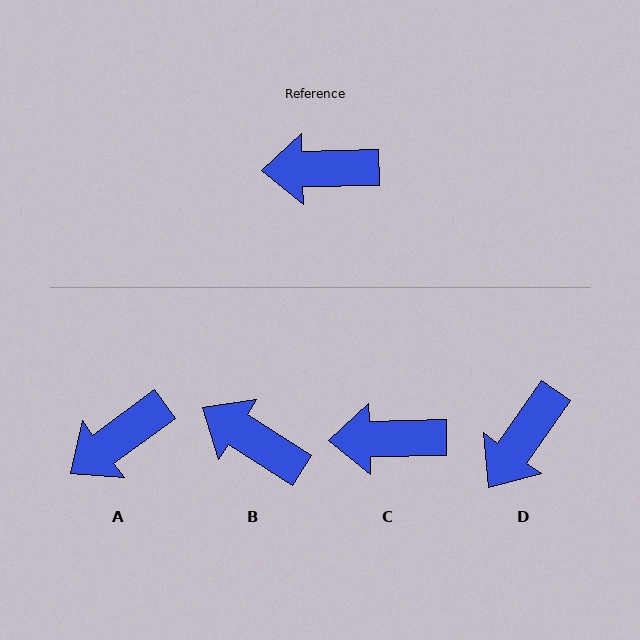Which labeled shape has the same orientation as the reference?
C.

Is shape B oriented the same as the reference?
No, it is off by about 34 degrees.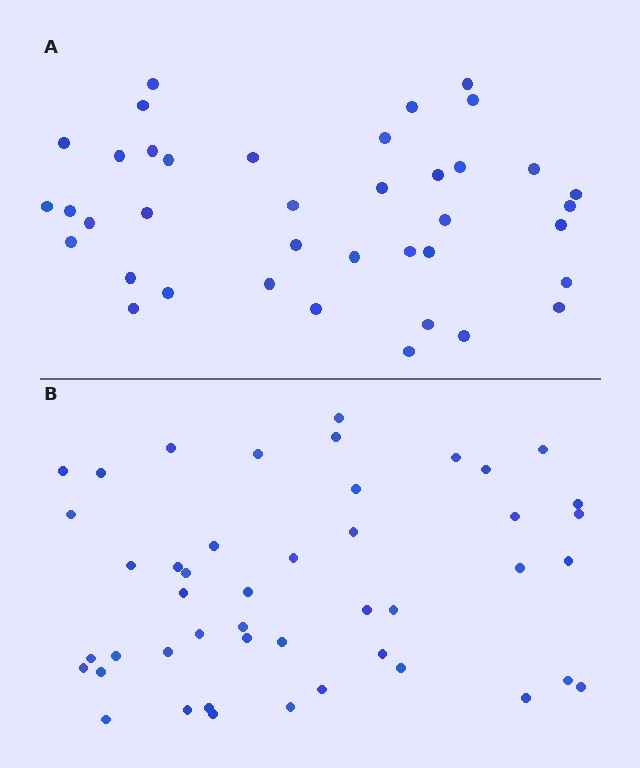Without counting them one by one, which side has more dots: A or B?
Region B (the bottom region) has more dots.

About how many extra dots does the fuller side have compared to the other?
Region B has roughly 8 or so more dots than region A.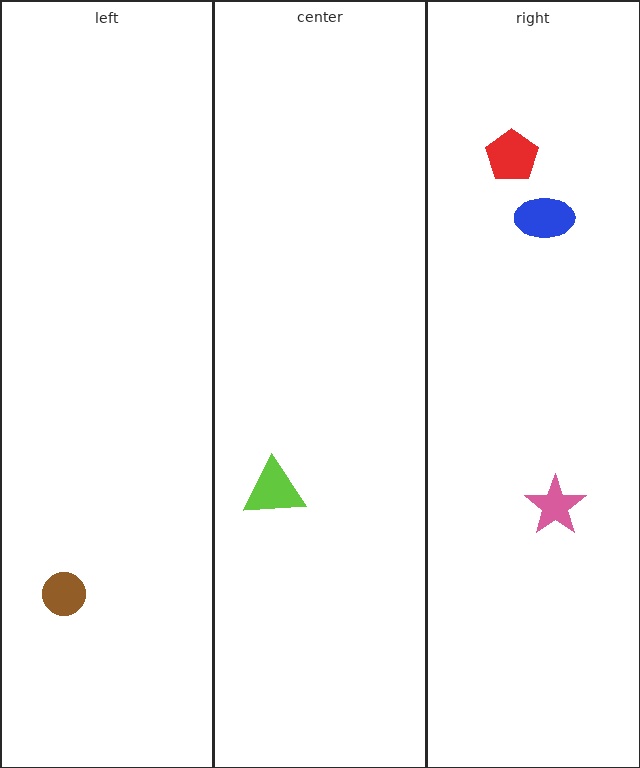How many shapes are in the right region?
3.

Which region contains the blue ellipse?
The right region.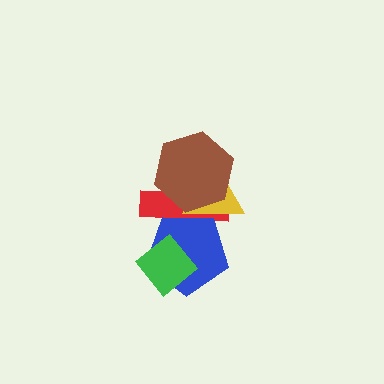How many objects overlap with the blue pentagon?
3 objects overlap with the blue pentagon.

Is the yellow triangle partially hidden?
Yes, it is partially covered by another shape.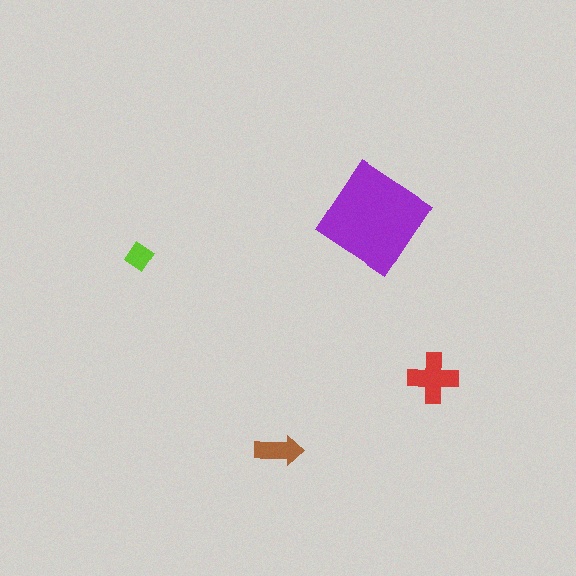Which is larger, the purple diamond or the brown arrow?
The purple diamond.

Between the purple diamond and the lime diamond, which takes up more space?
The purple diamond.